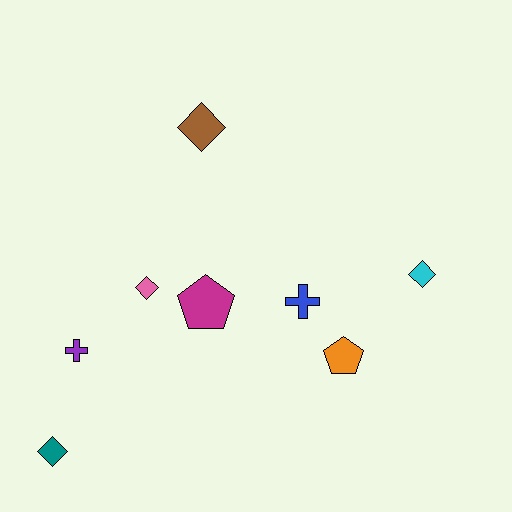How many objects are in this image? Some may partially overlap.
There are 8 objects.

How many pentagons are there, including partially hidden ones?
There are 2 pentagons.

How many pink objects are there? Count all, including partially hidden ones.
There is 1 pink object.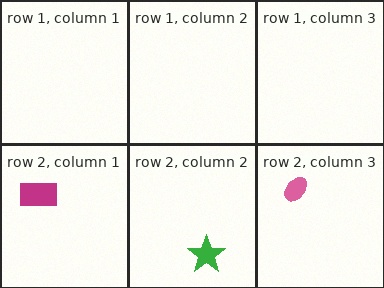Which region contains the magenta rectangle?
The row 2, column 1 region.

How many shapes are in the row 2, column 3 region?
1.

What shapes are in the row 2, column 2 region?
The green star.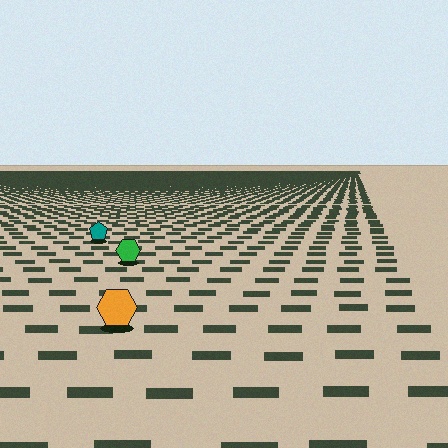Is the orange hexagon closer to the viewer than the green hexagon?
Yes. The orange hexagon is closer — you can tell from the texture gradient: the ground texture is coarser near it.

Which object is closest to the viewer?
The orange hexagon is closest. The texture marks near it are larger and more spread out.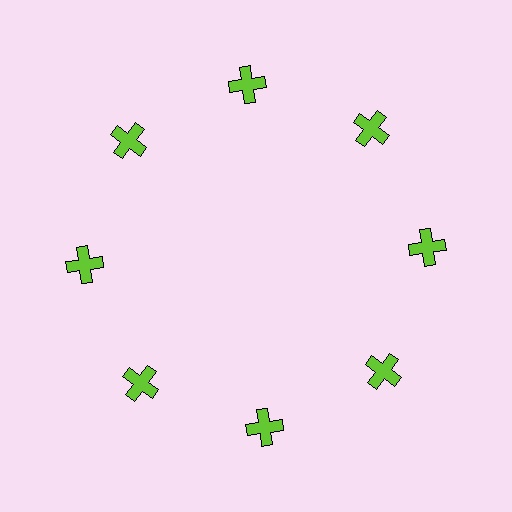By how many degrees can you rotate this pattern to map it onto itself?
The pattern maps onto itself every 45 degrees of rotation.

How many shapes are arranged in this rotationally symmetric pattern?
There are 8 shapes, arranged in 8 groups of 1.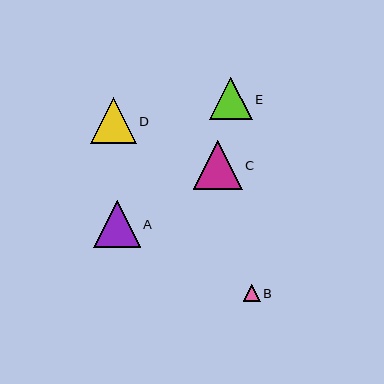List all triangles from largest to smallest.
From largest to smallest: C, A, D, E, B.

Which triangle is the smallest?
Triangle B is the smallest with a size of approximately 17 pixels.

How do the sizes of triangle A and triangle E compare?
Triangle A and triangle E are approximately the same size.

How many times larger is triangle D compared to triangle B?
Triangle D is approximately 2.6 times the size of triangle B.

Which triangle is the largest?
Triangle C is the largest with a size of approximately 49 pixels.